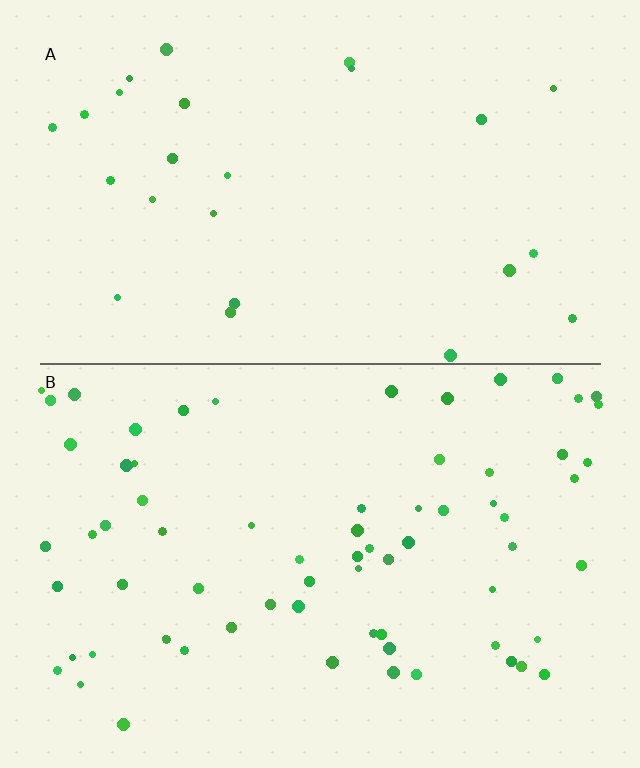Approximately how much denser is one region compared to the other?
Approximately 2.7× — region B over region A.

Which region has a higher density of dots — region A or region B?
B (the bottom).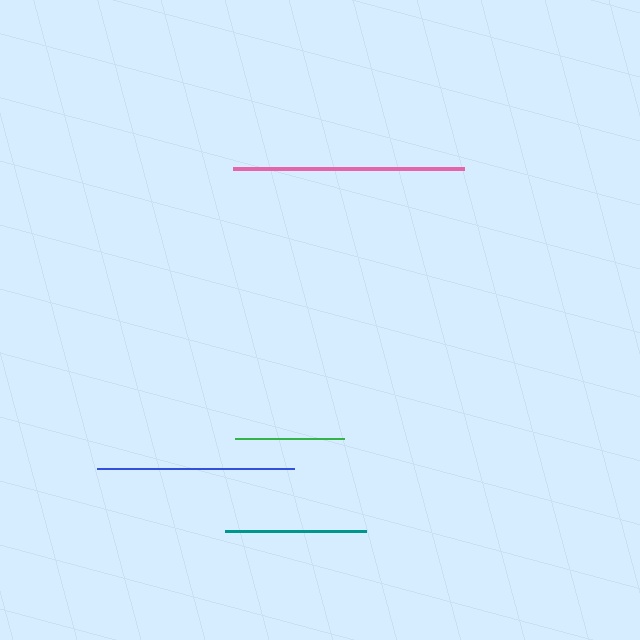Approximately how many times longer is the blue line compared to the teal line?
The blue line is approximately 1.4 times the length of the teal line.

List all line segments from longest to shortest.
From longest to shortest: pink, blue, teal, green.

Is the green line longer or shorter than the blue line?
The blue line is longer than the green line.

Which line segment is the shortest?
The green line is the shortest at approximately 109 pixels.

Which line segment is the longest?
The pink line is the longest at approximately 231 pixels.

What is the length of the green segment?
The green segment is approximately 109 pixels long.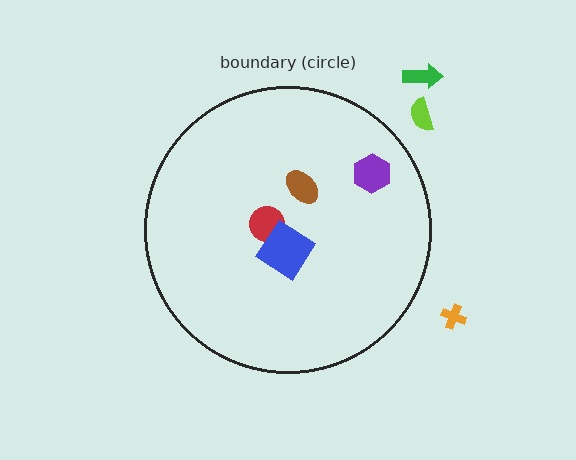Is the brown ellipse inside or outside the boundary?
Inside.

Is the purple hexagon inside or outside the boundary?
Inside.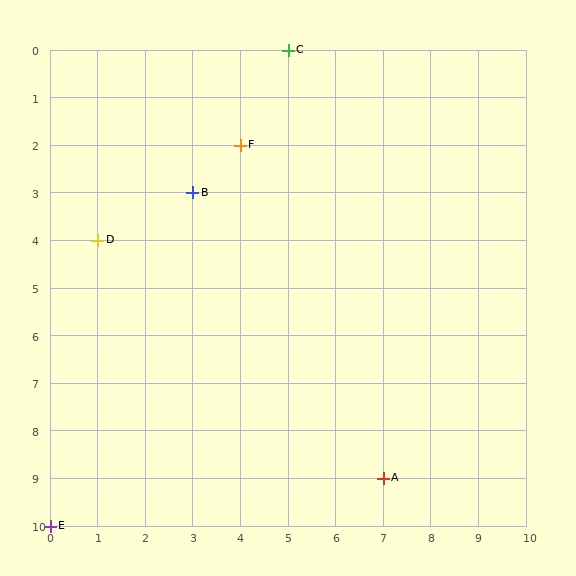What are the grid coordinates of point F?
Point F is at grid coordinates (4, 2).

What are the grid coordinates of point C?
Point C is at grid coordinates (5, 0).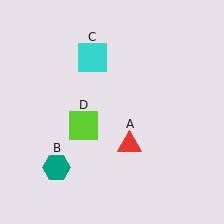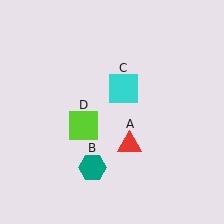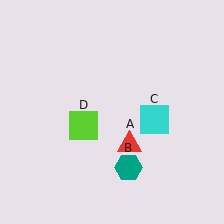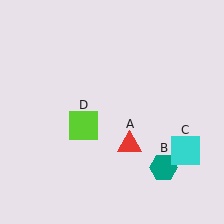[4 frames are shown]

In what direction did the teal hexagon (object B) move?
The teal hexagon (object B) moved right.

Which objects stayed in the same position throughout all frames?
Red triangle (object A) and lime square (object D) remained stationary.